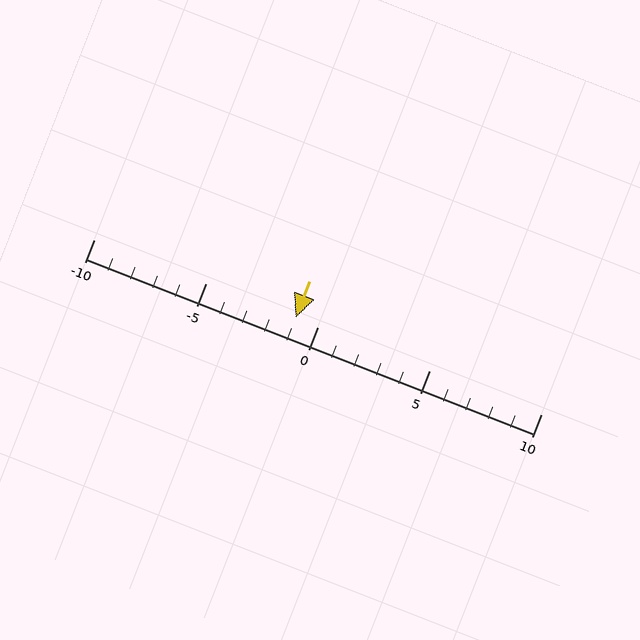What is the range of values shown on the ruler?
The ruler shows values from -10 to 10.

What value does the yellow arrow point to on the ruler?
The yellow arrow points to approximately -1.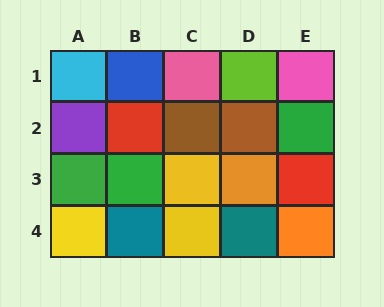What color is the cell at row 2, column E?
Green.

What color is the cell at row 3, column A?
Green.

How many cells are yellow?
3 cells are yellow.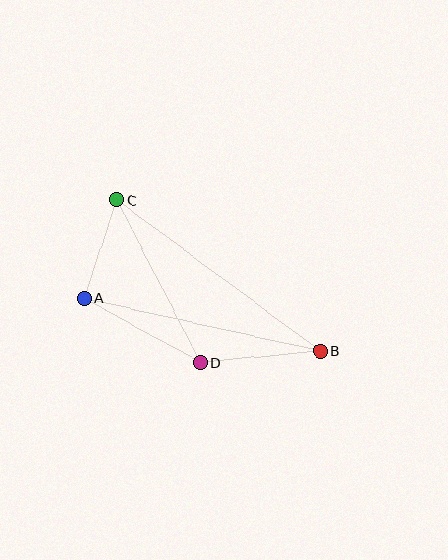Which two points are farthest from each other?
Points B and C are farthest from each other.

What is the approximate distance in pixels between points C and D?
The distance between C and D is approximately 183 pixels.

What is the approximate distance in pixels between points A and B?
The distance between A and B is approximately 242 pixels.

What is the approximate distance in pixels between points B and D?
The distance between B and D is approximately 121 pixels.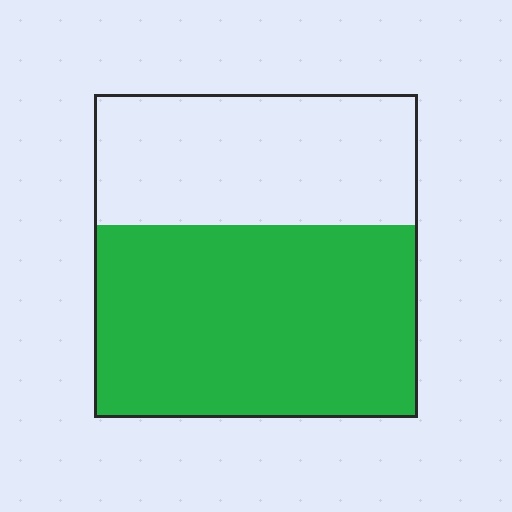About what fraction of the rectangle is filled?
About three fifths (3/5).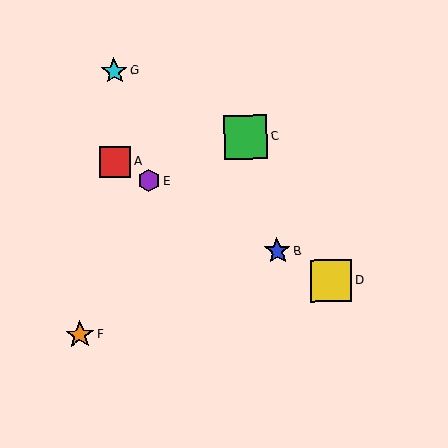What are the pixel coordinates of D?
Object D is at (331, 280).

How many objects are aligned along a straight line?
4 objects (A, B, D, E) are aligned along a straight line.